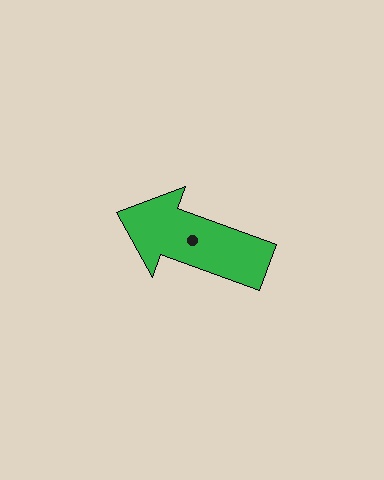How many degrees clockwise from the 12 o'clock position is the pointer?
Approximately 290 degrees.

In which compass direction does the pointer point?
West.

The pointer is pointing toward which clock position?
Roughly 10 o'clock.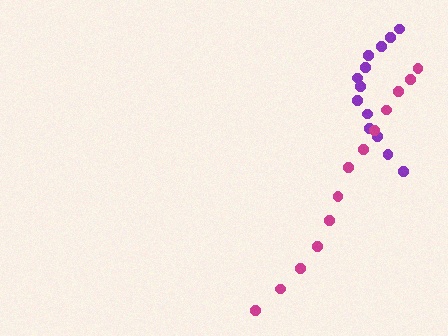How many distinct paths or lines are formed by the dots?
There are 2 distinct paths.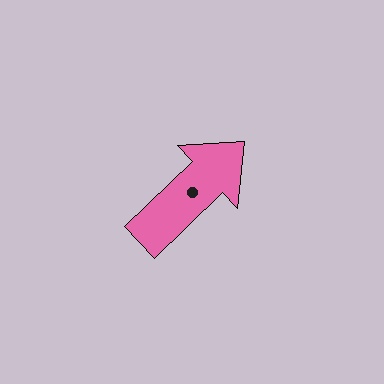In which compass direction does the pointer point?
Northeast.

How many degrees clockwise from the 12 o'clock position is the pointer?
Approximately 46 degrees.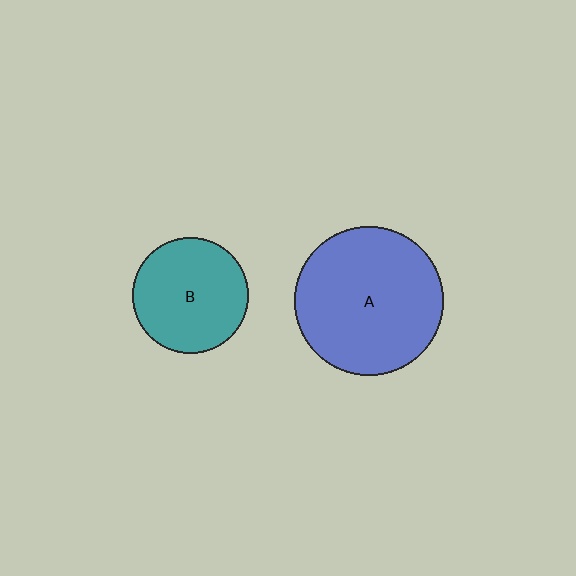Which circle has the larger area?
Circle A (blue).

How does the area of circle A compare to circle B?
Approximately 1.7 times.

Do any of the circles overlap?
No, none of the circles overlap.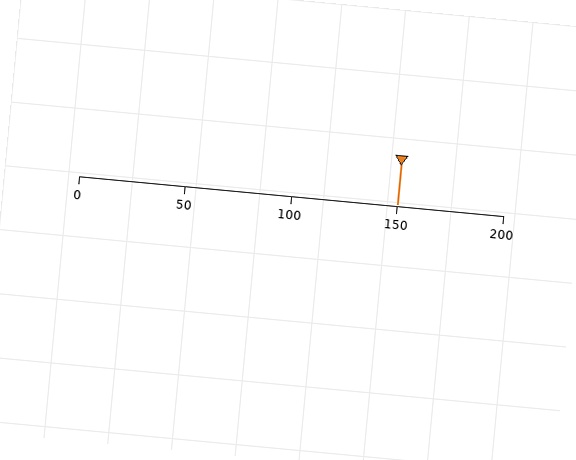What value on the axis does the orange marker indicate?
The marker indicates approximately 150.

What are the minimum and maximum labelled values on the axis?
The axis runs from 0 to 200.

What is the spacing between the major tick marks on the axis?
The major ticks are spaced 50 apart.